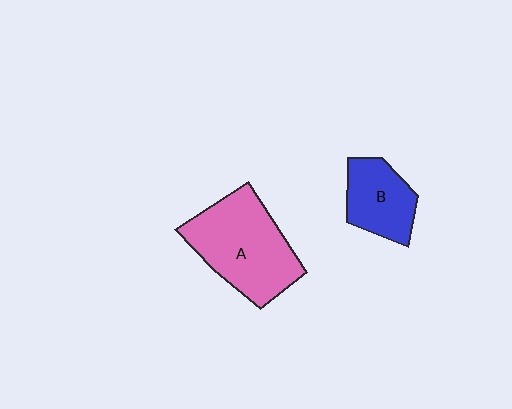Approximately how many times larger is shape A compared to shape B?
Approximately 1.8 times.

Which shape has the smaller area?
Shape B (blue).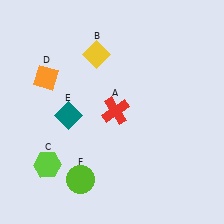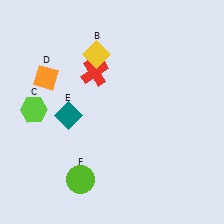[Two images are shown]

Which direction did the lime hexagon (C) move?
The lime hexagon (C) moved up.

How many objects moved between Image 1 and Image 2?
2 objects moved between the two images.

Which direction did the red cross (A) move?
The red cross (A) moved up.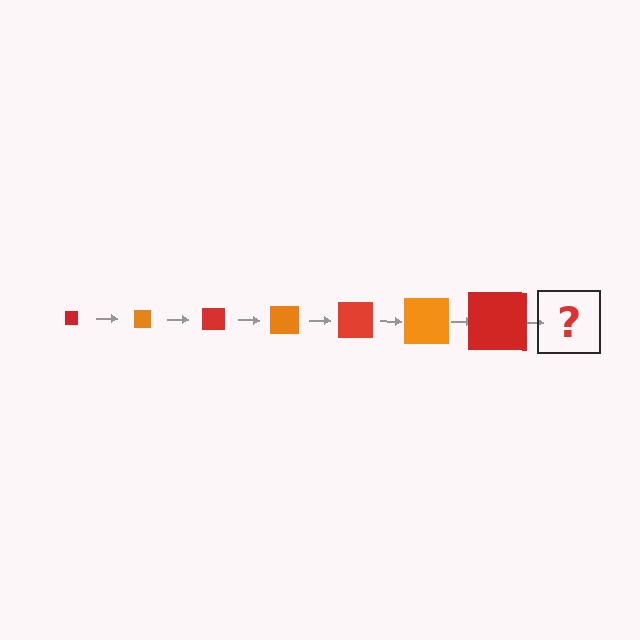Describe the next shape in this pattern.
It should be an orange square, larger than the previous one.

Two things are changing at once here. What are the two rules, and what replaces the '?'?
The two rules are that the square grows larger each step and the color cycles through red and orange. The '?' should be an orange square, larger than the previous one.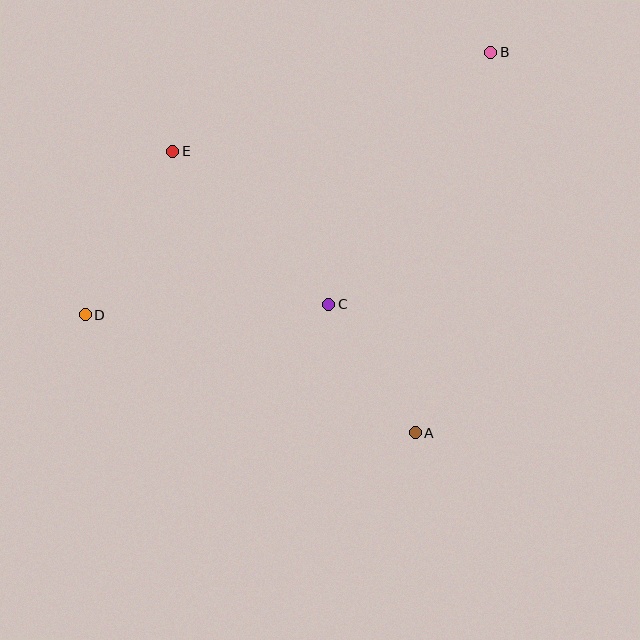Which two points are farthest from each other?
Points B and D are farthest from each other.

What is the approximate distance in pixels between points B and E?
The distance between B and E is approximately 332 pixels.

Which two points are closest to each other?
Points A and C are closest to each other.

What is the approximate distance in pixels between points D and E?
The distance between D and E is approximately 185 pixels.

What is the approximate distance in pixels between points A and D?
The distance between A and D is approximately 350 pixels.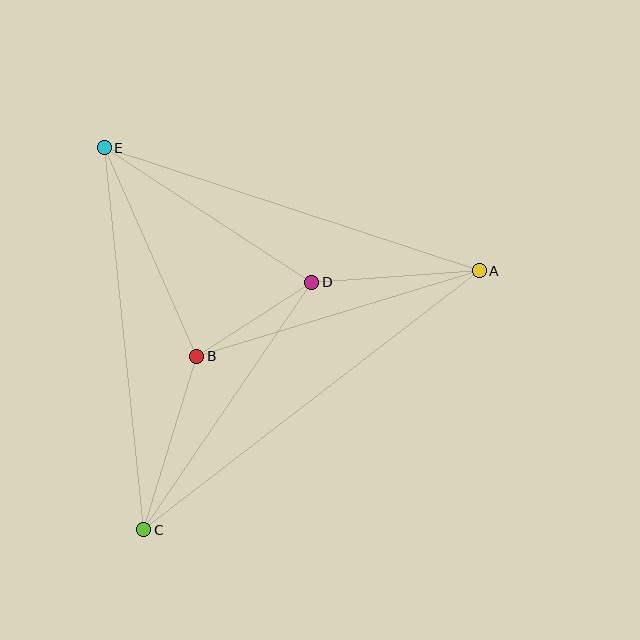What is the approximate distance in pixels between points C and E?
The distance between C and E is approximately 384 pixels.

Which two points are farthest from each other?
Points A and C are farthest from each other.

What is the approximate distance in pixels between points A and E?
The distance between A and E is approximately 395 pixels.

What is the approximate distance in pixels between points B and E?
The distance between B and E is approximately 228 pixels.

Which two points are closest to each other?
Points B and D are closest to each other.